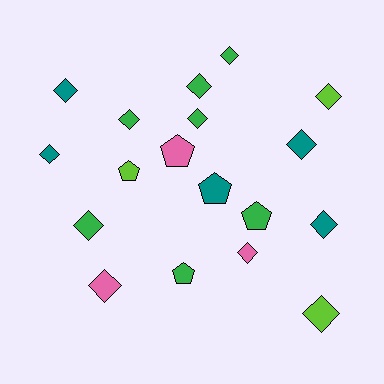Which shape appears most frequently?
Diamond, with 13 objects.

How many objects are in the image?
There are 18 objects.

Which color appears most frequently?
Green, with 7 objects.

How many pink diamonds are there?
There are 2 pink diamonds.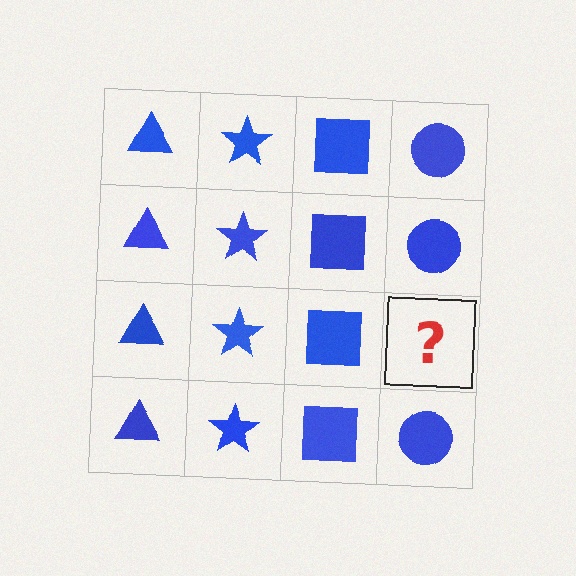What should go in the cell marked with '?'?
The missing cell should contain a blue circle.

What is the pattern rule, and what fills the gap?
The rule is that each column has a consistent shape. The gap should be filled with a blue circle.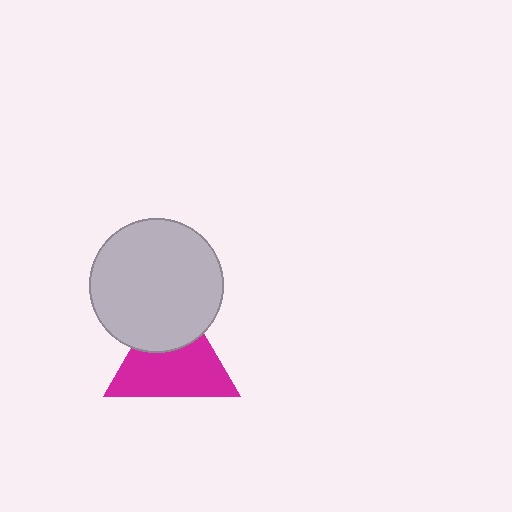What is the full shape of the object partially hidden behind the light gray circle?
The partially hidden object is a magenta triangle.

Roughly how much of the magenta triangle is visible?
Most of it is visible (roughly 66%).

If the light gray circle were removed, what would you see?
You would see the complete magenta triangle.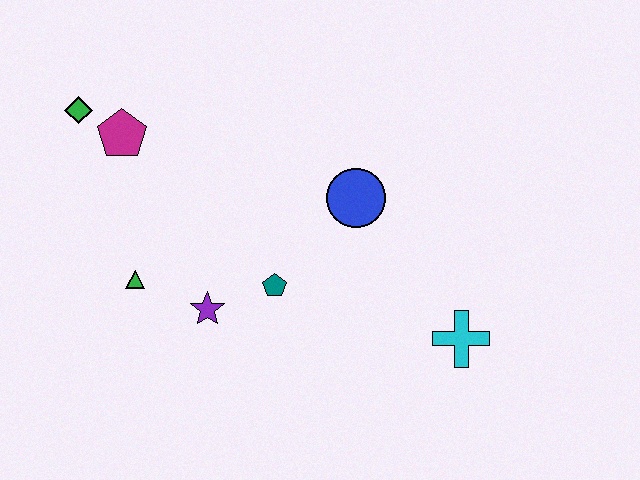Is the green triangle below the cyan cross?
No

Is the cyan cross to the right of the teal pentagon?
Yes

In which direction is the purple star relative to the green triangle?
The purple star is to the right of the green triangle.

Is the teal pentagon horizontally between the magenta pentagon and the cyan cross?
Yes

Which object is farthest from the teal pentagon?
The green diamond is farthest from the teal pentagon.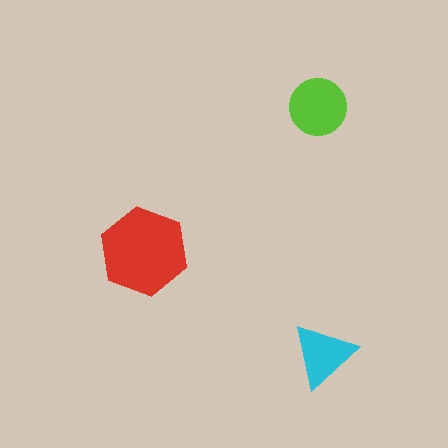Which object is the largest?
The red hexagon.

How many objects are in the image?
There are 3 objects in the image.